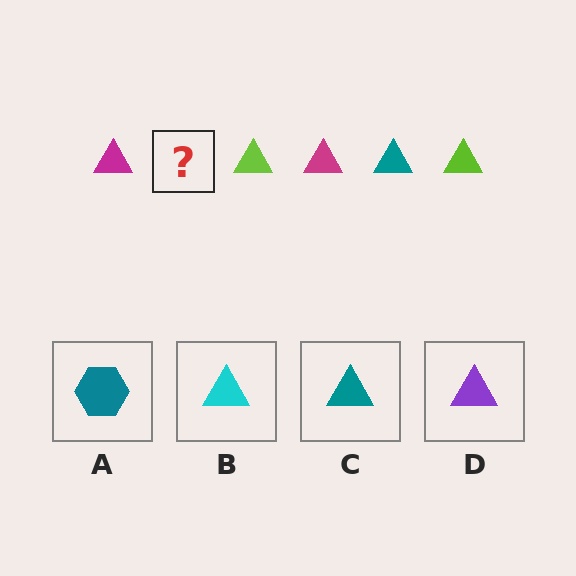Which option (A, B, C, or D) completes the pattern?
C.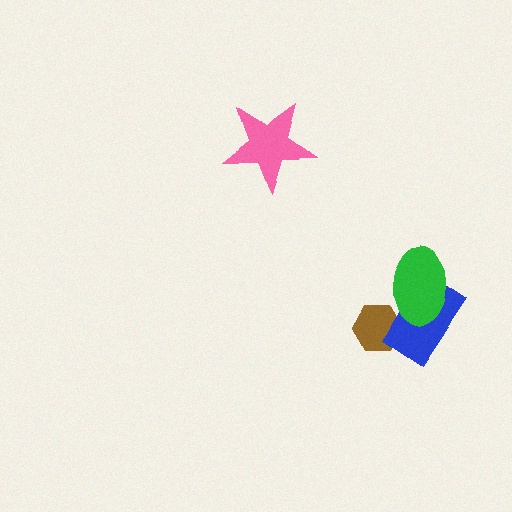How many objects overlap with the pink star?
0 objects overlap with the pink star.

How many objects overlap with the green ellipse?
1 object overlaps with the green ellipse.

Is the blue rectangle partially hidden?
Yes, it is partially covered by another shape.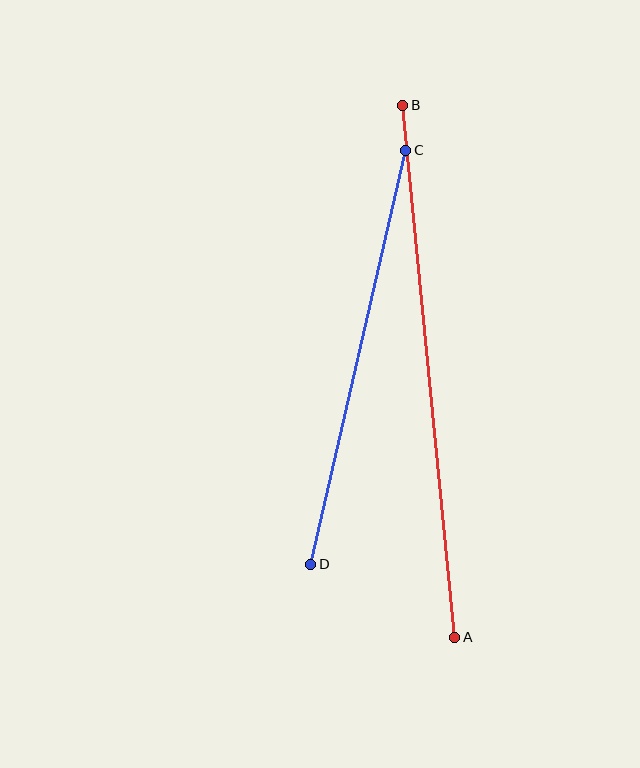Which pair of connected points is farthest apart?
Points A and B are farthest apart.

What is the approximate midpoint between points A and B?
The midpoint is at approximately (429, 371) pixels.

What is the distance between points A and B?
The distance is approximately 535 pixels.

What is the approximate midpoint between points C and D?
The midpoint is at approximately (358, 357) pixels.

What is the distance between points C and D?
The distance is approximately 425 pixels.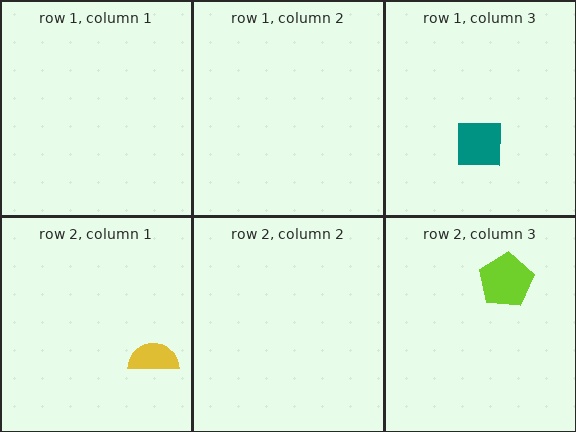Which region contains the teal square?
The row 1, column 3 region.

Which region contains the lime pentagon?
The row 2, column 3 region.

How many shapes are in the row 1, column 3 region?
1.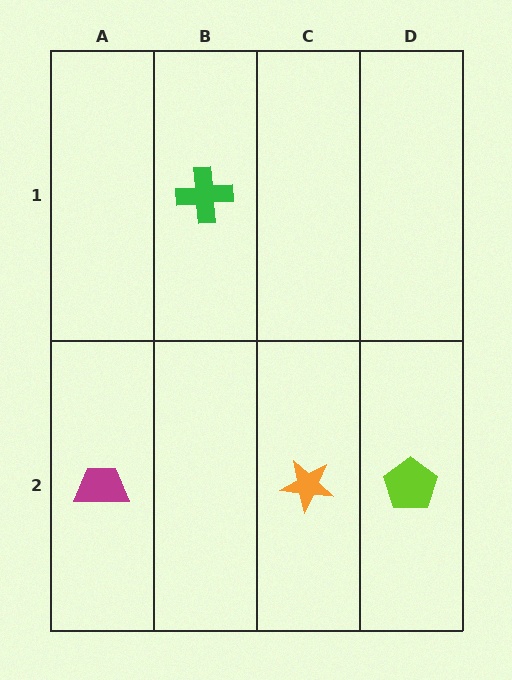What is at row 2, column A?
A magenta trapezoid.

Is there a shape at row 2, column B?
No, that cell is empty.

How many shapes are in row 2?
3 shapes.